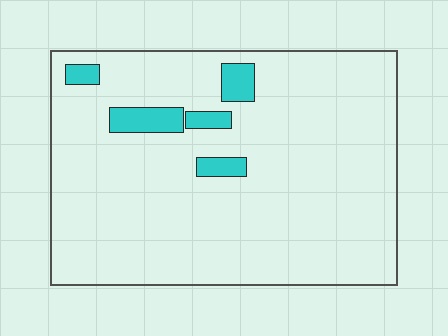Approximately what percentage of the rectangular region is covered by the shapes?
Approximately 5%.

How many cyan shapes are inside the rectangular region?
5.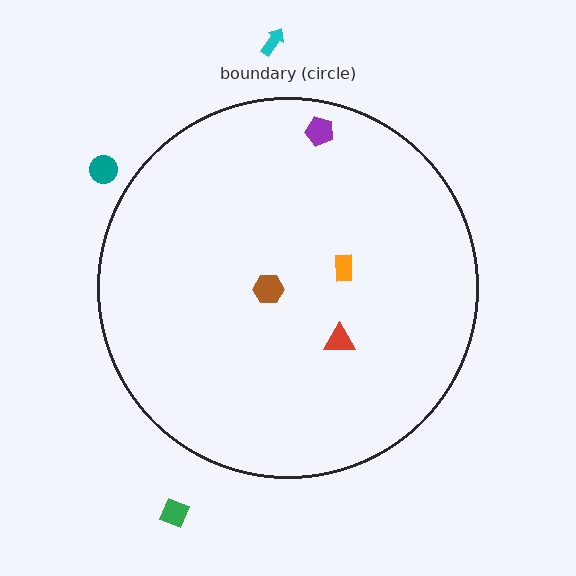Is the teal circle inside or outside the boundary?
Outside.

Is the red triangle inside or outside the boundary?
Inside.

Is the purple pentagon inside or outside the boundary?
Inside.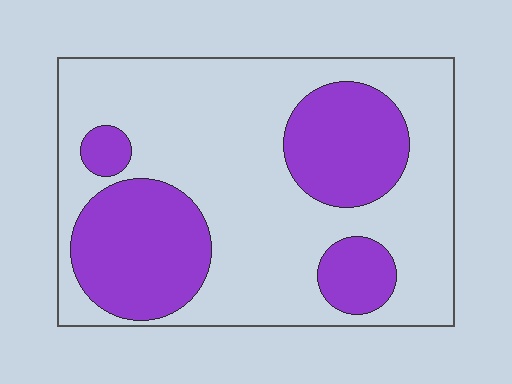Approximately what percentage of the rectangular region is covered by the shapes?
Approximately 35%.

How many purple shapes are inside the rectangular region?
4.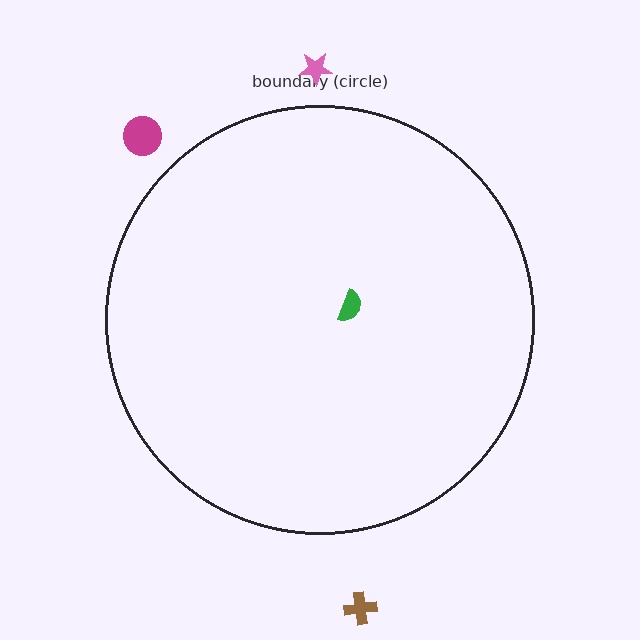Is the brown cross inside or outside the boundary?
Outside.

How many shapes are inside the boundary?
1 inside, 3 outside.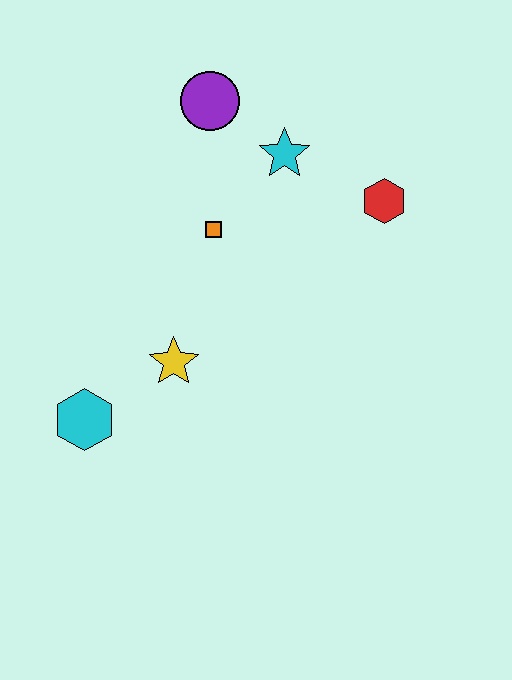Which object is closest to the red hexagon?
The cyan star is closest to the red hexagon.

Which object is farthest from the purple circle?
The cyan hexagon is farthest from the purple circle.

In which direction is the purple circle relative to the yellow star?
The purple circle is above the yellow star.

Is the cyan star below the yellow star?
No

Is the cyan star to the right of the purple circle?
Yes